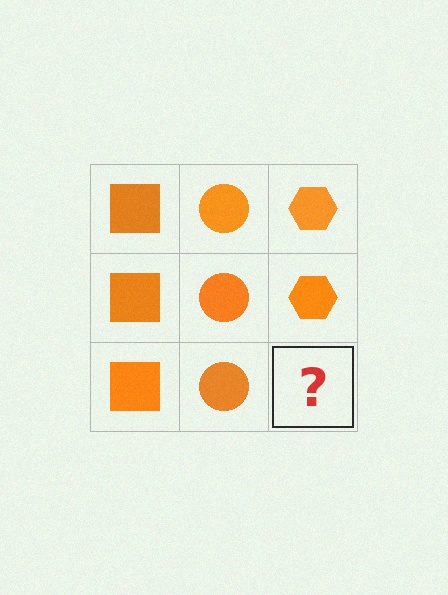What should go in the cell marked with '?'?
The missing cell should contain an orange hexagon.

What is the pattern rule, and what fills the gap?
The rule is that each column has a consistent shape. The gap should be filled with an orange hexagon.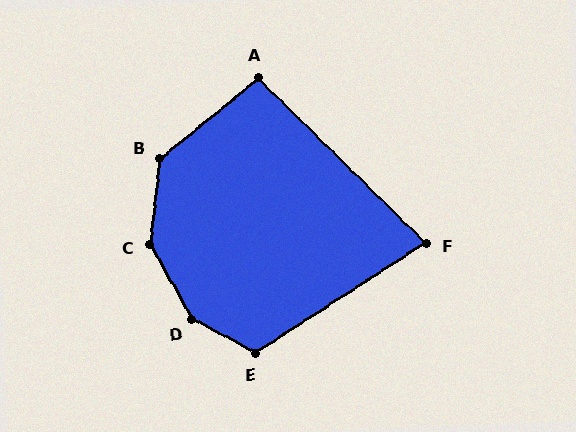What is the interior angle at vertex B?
Approximately 135 degrees (obtuse).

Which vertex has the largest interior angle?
D, at approximately 147 degrees.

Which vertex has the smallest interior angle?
F, at approximately 77 degrees.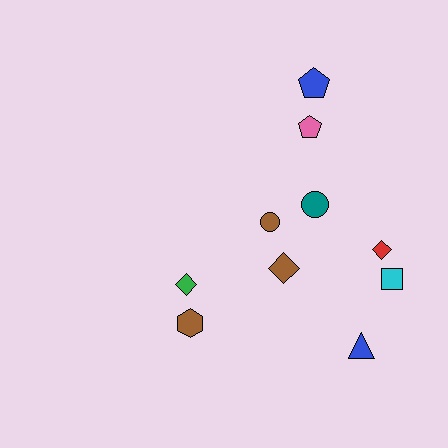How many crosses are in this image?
There are no crosses.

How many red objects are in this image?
There is 1 red object.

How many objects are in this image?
There are 10 objects.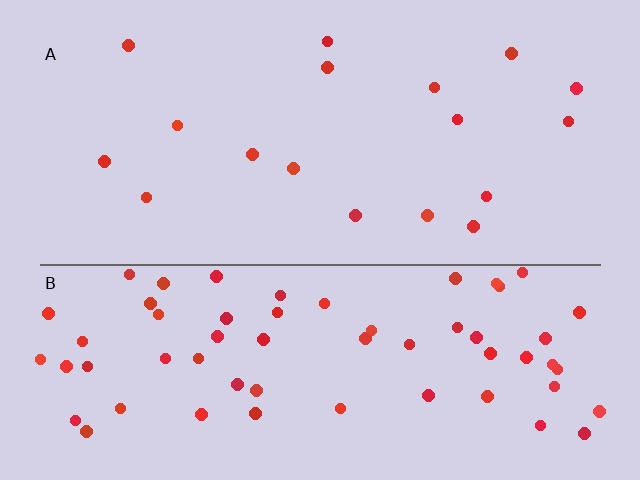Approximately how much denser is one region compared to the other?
Approximately 3.5× — region B over region A.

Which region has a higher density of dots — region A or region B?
B (the bottom).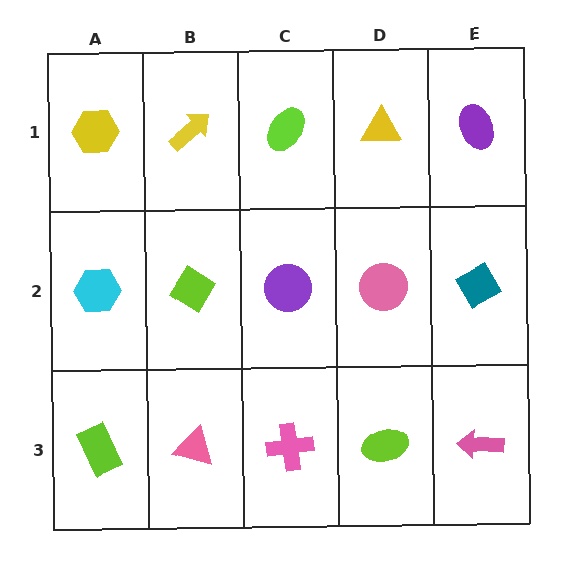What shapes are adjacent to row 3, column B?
A lime diamond (row 2, column B), a lime rectangle (row 3, column A), a pink cross (row 3, column C).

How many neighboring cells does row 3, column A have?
2.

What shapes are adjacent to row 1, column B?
A lime diamond (row 2, column B), a yellow hexagon (row 1, column A), a lime ellipse (row 1, column C).